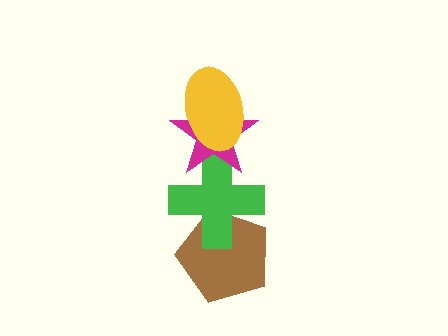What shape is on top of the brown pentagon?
The green cross is on top of the brown pentagon.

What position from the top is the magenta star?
The magenta star is 2nd from the top.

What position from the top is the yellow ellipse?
The yellow ellipse is 1st from the top.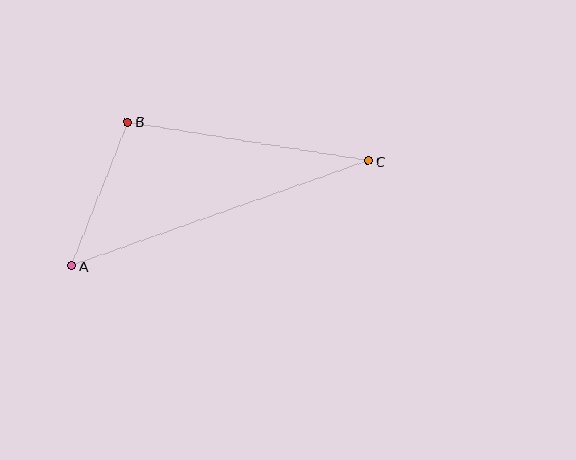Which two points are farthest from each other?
Points A and C are farthest from each other.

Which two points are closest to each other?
Points A and B are closest to each other.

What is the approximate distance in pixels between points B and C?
The distance between B and C is approximately 244 pixels.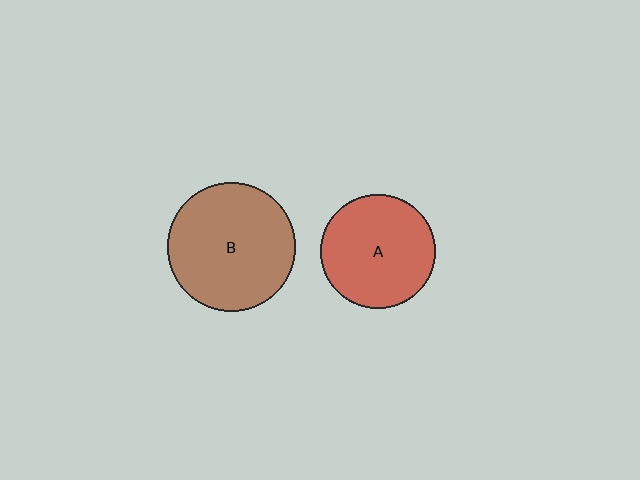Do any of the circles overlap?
No, none of the circles overlap.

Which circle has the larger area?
Circle B (brown).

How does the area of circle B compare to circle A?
Approximately 1.3 times.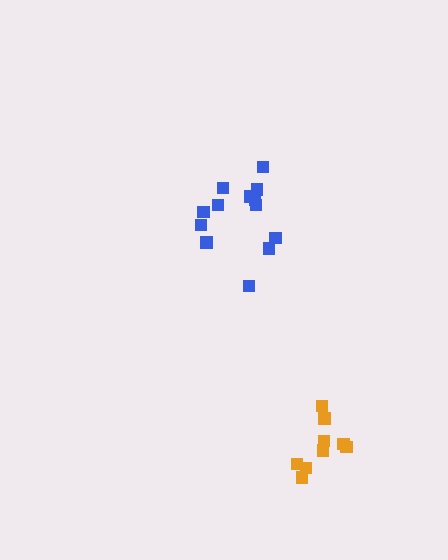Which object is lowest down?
The orange cluster is bottommost.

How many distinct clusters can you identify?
There are 2 distinct clusters.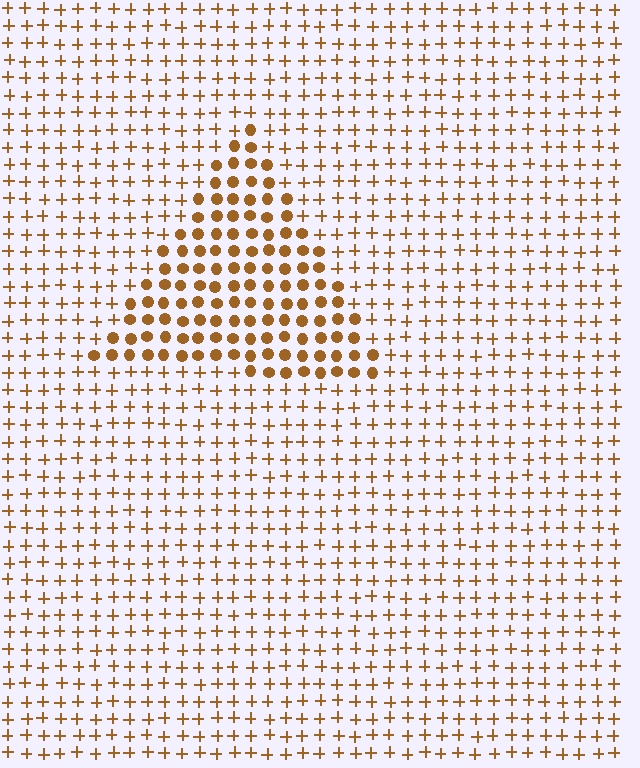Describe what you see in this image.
The image is filled with small brown elements arranged in a uniform grid. A triangle-shaped region contains circles, while the surrounding area contains plus signs. The boundary is defined purely by the change in element shape.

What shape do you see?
I see a triangle.